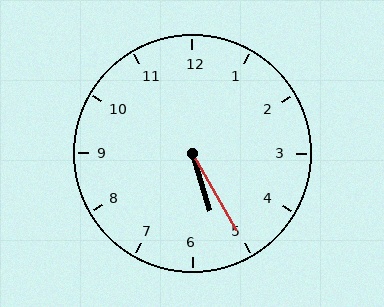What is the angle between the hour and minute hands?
Approximately 12 degrees.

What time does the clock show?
5:25.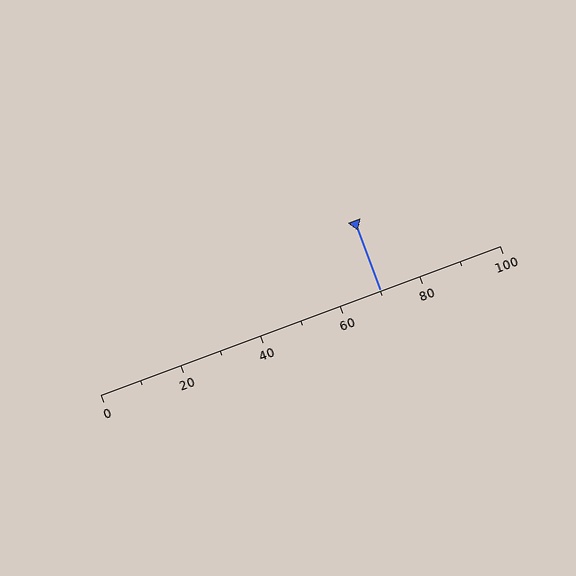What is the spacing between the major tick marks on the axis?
The major ticks are spaced 20 apart.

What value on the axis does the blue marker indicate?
The marker indicates approximately 70.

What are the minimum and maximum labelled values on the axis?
The axis runs from 0 to 100.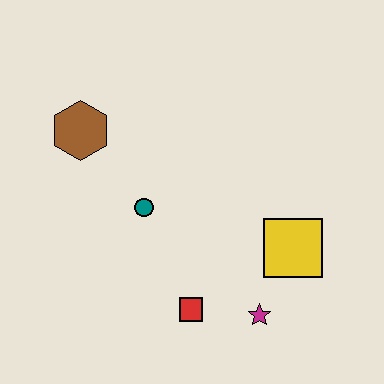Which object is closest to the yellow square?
The magenta star is closest to the yellow square.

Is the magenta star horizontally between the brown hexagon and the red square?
No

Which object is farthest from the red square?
The brown hexagon is farthest from the red square.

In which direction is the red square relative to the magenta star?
The red square is to the left of the magenta star.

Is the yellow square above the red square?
Yes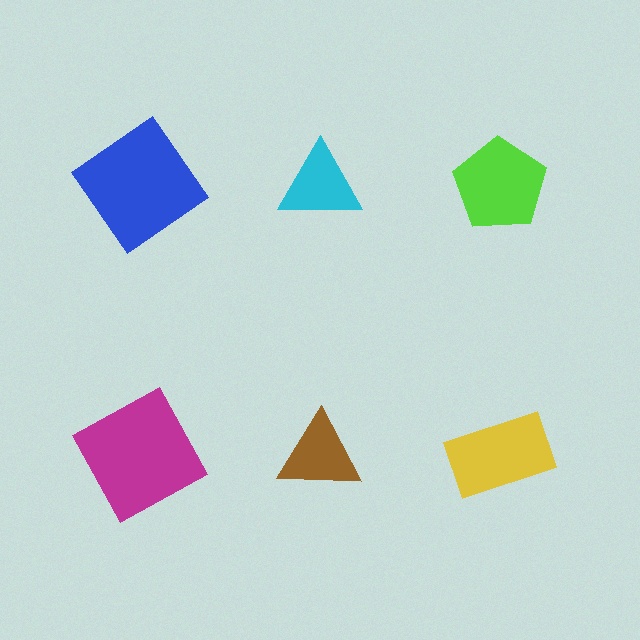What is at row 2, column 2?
A brown triangle.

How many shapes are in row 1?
3 shapes.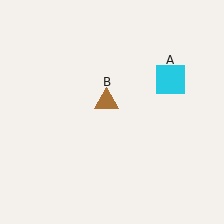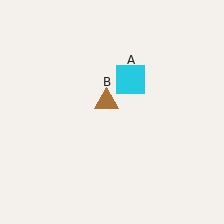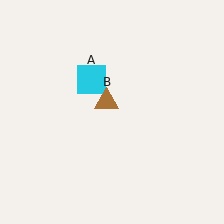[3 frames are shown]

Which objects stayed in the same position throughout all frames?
Brown triangle (object B) remained stationary.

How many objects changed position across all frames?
1 object changed position: cyan square (object A).